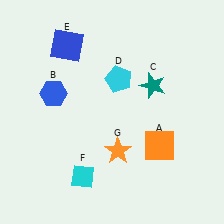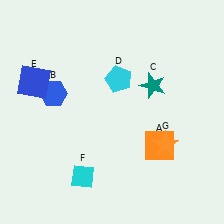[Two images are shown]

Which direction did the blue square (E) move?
The blue square (E) moved down.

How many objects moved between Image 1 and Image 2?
2 objects moved between the two images.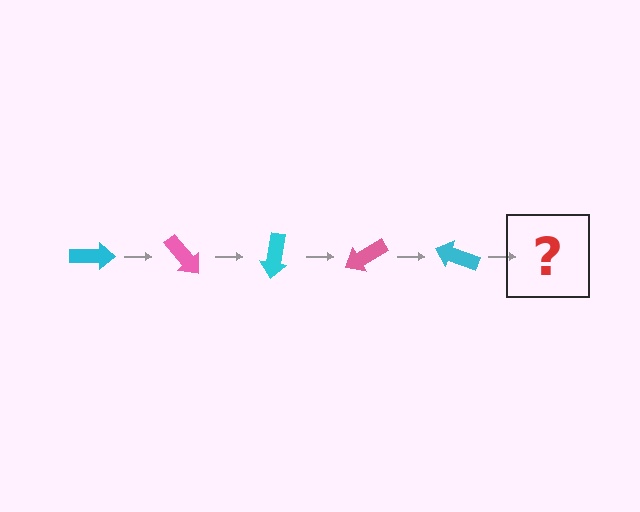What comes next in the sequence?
The next element should be a pink arrow, rotated 250 degrees from the start.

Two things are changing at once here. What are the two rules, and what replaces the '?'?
The two rules are that it rotates 50 degrees each step and the color cycles through cyan and pink. The '?' should be a pink arrow, rotated 250 degrees from the start.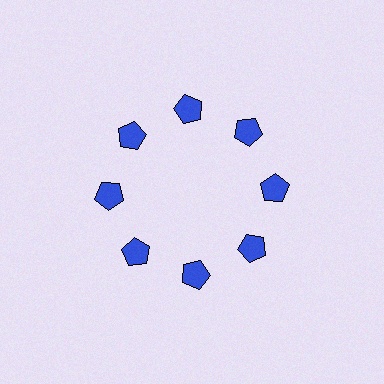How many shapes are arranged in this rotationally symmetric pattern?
There are 8 shapes, arranged in 8 groups of 1.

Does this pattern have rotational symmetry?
Yes, this pattern has 8-fold rotational symmetry. It looks the same after rotating 45 degrees around the center.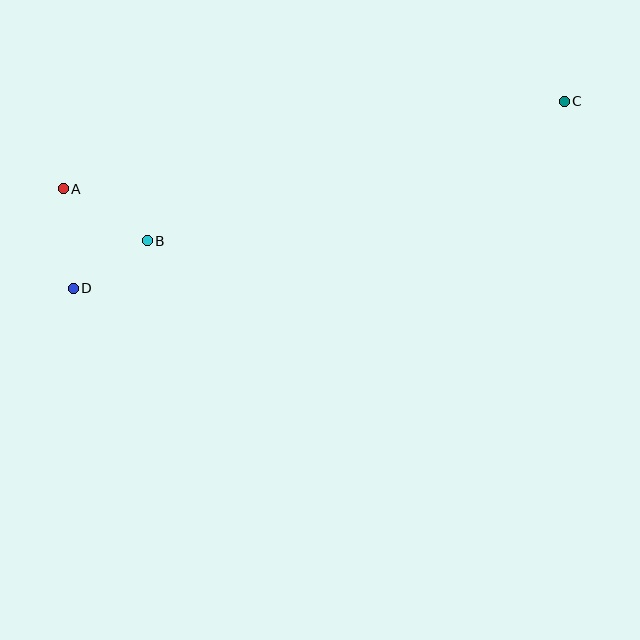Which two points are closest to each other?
Points B and D are closest to each other.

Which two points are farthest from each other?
Points C and D are farthest from each other.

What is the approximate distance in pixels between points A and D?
The distance between A and D is approximately 100 pixels.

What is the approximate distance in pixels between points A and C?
The distance between A and C is approximately 509 pixels.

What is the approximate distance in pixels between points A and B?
The distance between A and B is approximately 99 pixels.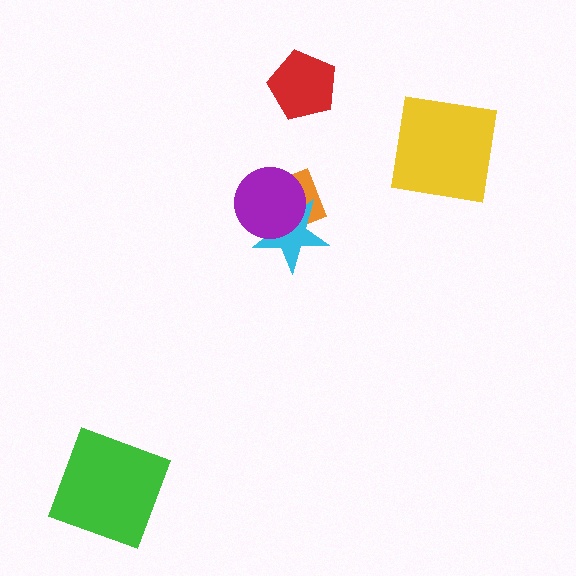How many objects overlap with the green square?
0 objects overlap with the green square.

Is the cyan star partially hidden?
Yes, it is partially covered by another shape.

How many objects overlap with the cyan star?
2 objects overlap with the cyan star.